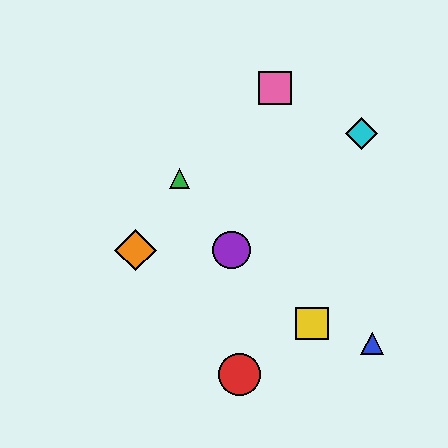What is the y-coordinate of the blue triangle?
The blue triangle is at y≈344.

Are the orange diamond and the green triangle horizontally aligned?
No, the orange diamond is at y≈250 and the green triangle is at y≈178.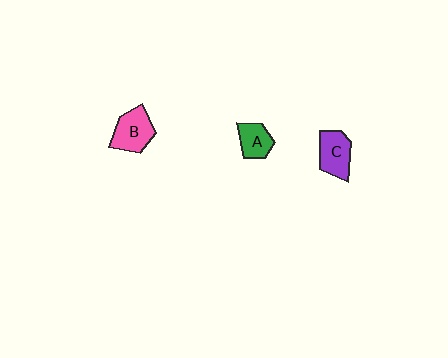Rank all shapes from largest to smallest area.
From largest to smallest: B (pink), C (purple), A (green).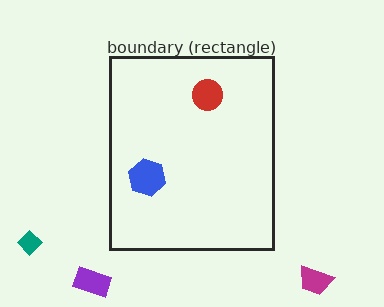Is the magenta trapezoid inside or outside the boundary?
Outside.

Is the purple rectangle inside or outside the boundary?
Outside.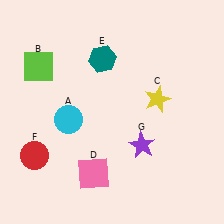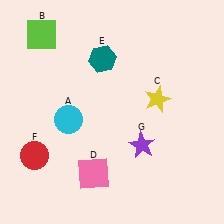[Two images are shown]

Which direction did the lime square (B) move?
The lime square (B) moved up.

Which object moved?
The lime square (B) moved up.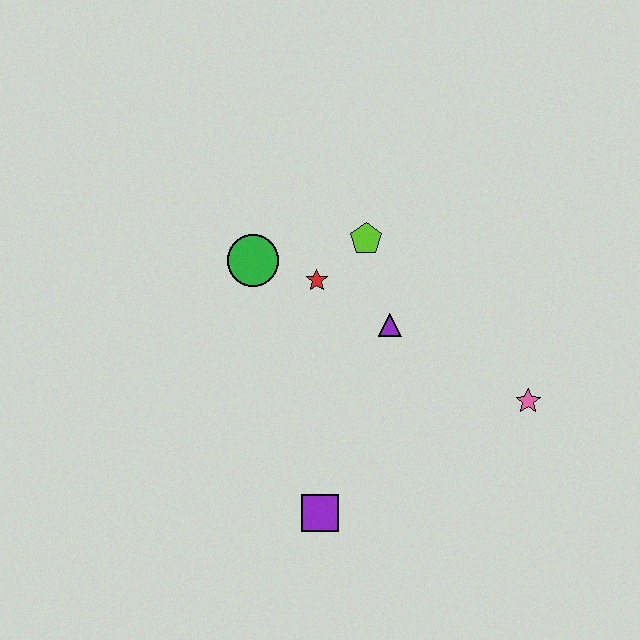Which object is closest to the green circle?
The red star is closest to the green circle.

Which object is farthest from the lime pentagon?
The purple square is farthest from the lime pentagon.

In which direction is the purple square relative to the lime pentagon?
The purple square is below the lime pentagon.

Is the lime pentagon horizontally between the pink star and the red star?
Yes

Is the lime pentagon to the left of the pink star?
Yes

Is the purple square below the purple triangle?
Yes